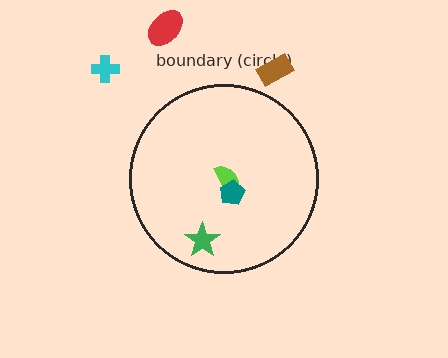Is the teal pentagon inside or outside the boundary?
Inside.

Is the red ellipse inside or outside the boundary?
Outside.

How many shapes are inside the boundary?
3 inside, 3 outside.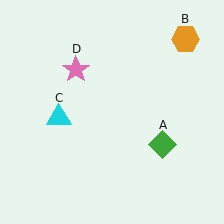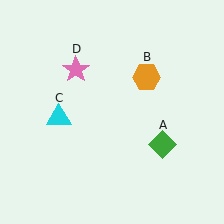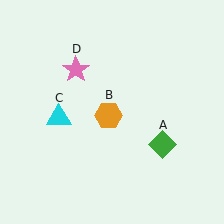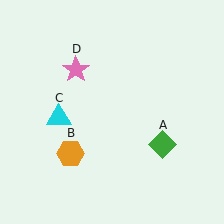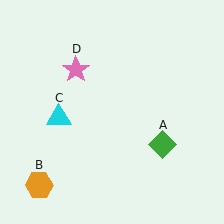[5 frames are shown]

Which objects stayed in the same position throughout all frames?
Green diamond (object A) and cyan triangle (object C) and pink star (object D) remained stationary.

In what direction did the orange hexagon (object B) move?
The orange hexagon (object B) moved down and to the left.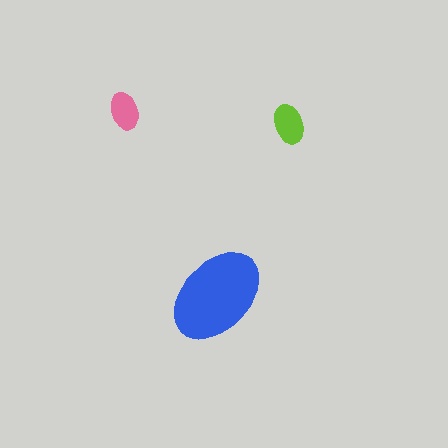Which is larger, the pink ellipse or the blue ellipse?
The blue one.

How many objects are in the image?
There are 3 objects in the image.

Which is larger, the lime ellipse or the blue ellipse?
The blue one.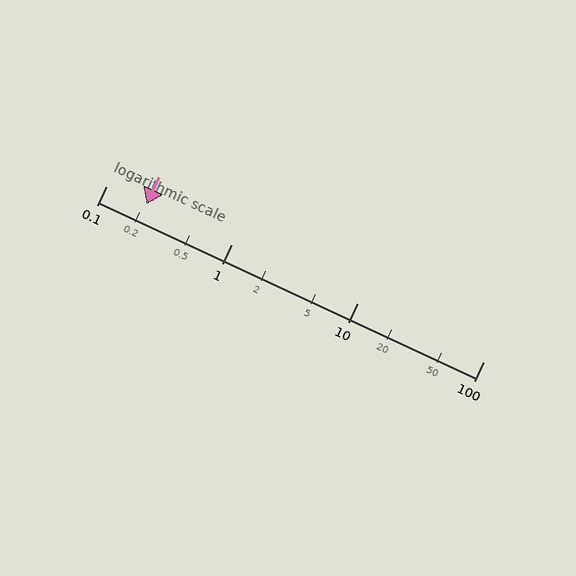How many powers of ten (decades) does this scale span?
The scale spans 3 decades, from 0.1 to 100.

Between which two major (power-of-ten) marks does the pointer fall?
The pointer is between 0.1 and 1.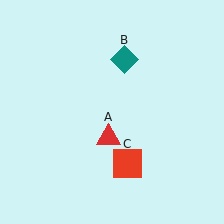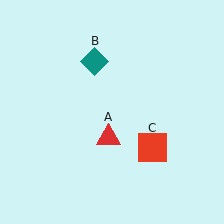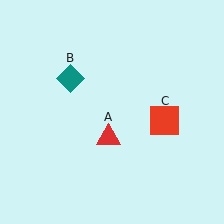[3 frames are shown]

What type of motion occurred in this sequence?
The teal diamond (object B), red square (object C) rotated counterclockwise around the center of the scene.